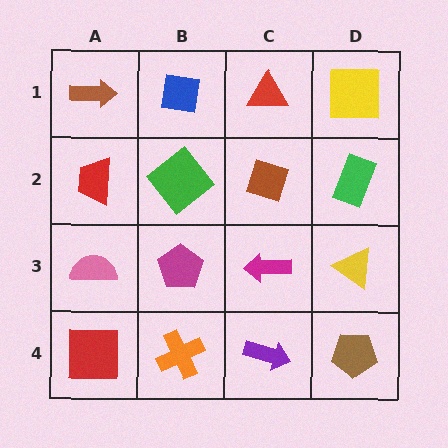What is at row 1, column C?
A red triangle.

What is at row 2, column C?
A brown diamond.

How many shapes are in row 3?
4 shapes.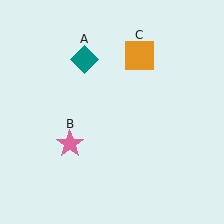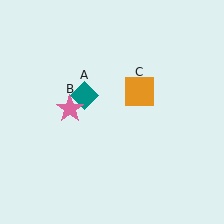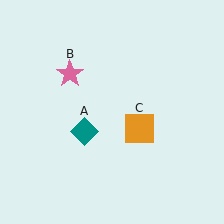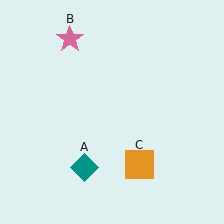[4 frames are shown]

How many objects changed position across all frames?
3 objects changed position: teal diamond (object A), pink star (object B), orange square (object C).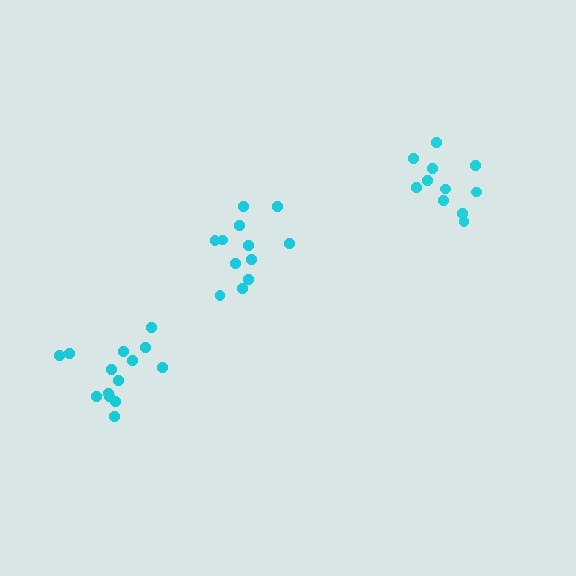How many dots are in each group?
Group 1: 14 dots, Group 2: 12 dots, Group 3: 11 dots (37 total).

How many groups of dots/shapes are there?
There are 3 groups.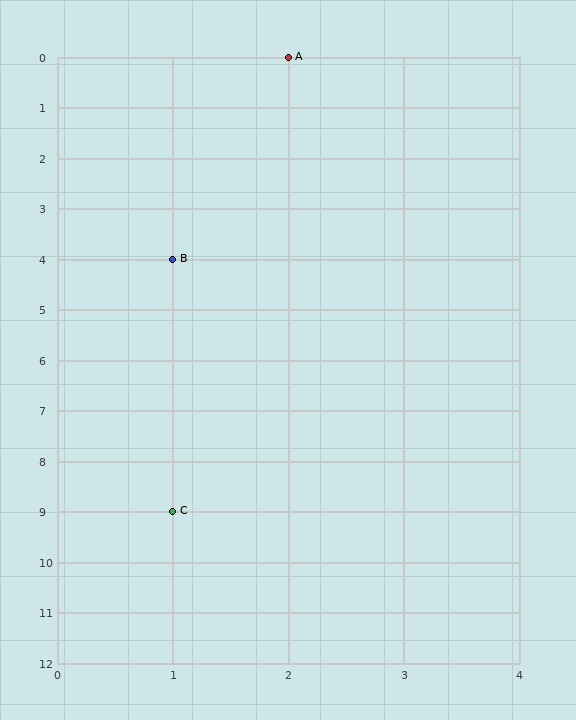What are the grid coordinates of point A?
Point A is at grid coordinates (2, 0).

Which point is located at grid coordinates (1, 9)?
Point C is at (1, 9).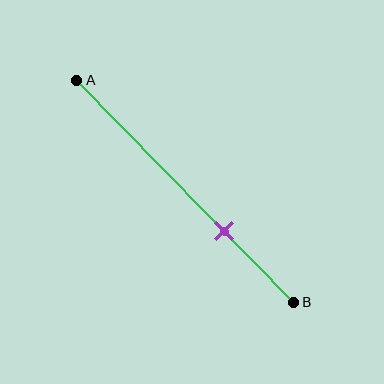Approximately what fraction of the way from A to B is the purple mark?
The purple mark is approximately 70% of the way from A to B.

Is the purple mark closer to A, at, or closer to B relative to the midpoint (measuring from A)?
The purple mark is closer to point B than the midpoint of segment AB.